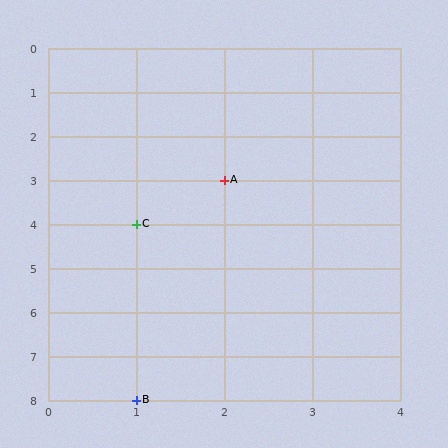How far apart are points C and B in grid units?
Points C and B are 4 rows apart.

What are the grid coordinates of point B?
Point B is at grid coordinates (1, 8).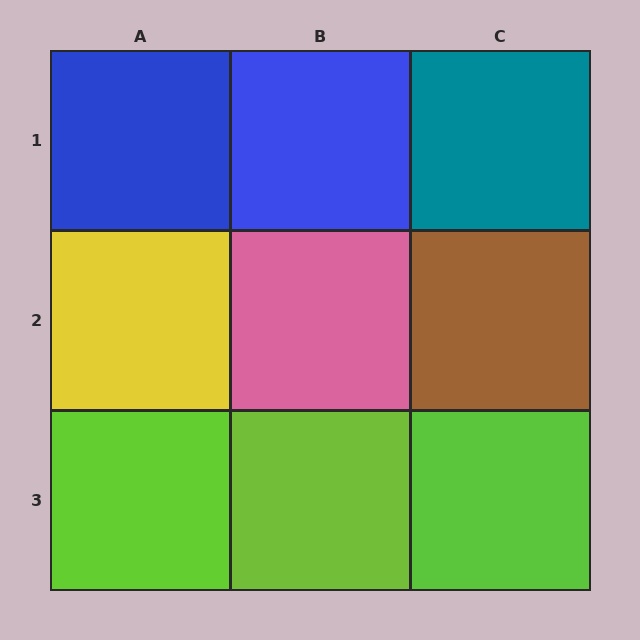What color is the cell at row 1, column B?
Blue.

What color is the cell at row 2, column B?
Pink.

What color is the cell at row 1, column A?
Blue.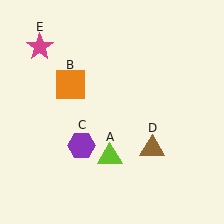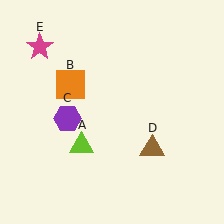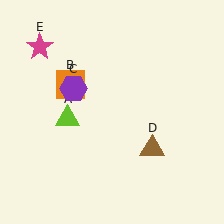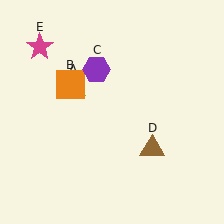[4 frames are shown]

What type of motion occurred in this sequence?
The lime triangle (object A), purple hexagon (object C) rotated clockwise around the center of the scene.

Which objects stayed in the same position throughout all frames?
Orange square (object B) and brown triangle (object D) and magenta star (object E) remained stationary.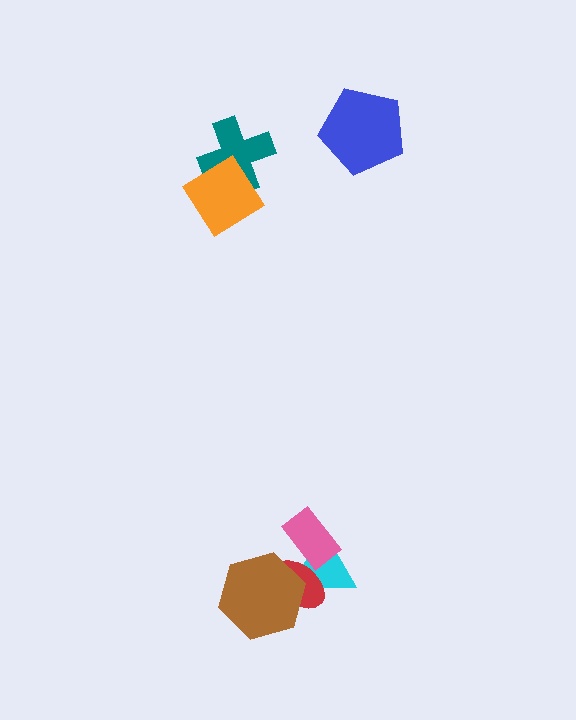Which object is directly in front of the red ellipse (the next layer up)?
The pink rectangle is directly in front of the red ellipse.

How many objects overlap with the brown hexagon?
2 objects overlap with the brown hexagon.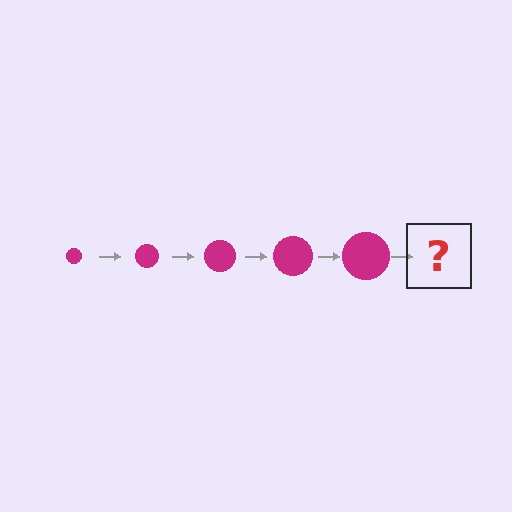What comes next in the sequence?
The next element should be a magenta circle, larger than the previous one.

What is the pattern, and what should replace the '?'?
The pattern is that the circle gets progressively larger each step. The '?' should be a magenta circle, larger than the previous one.